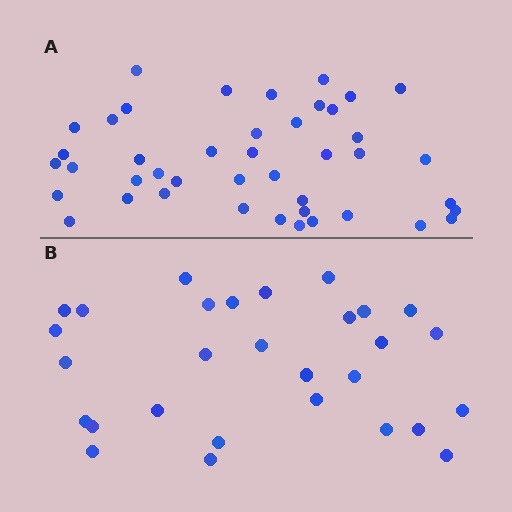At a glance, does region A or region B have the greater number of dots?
Region A (the top region) has more dots.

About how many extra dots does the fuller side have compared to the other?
Region A has approximately 15 more dots than region B.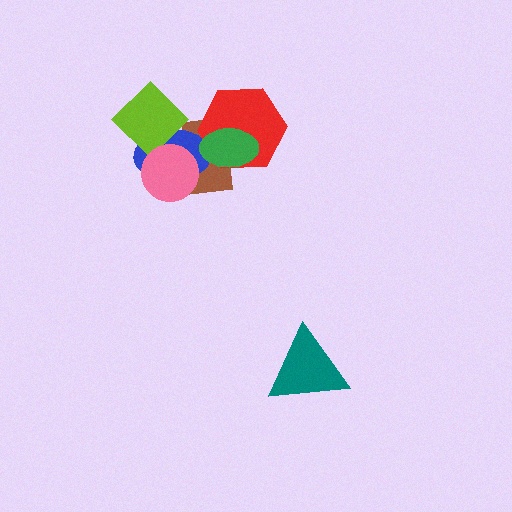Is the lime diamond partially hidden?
Yes, it is partially covered by another shape.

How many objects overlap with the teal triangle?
0 objects overlap with the teal triangle.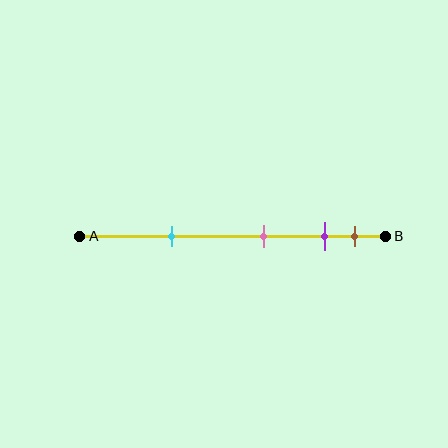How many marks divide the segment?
There are 4 marks dividing the segment.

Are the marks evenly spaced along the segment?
No, the marks are not evenly spaced.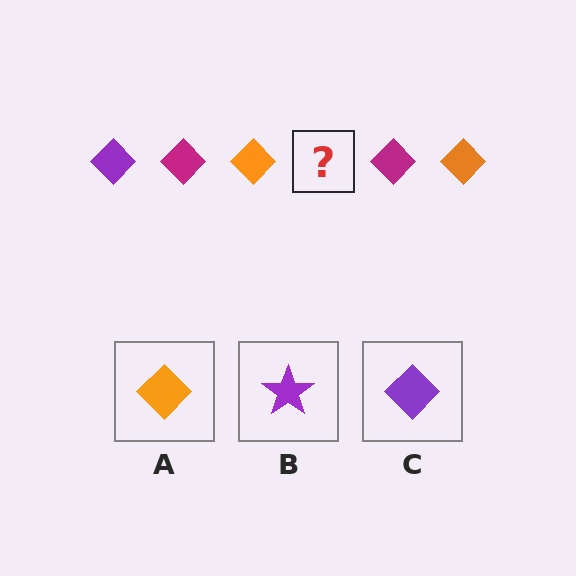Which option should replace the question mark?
Option C.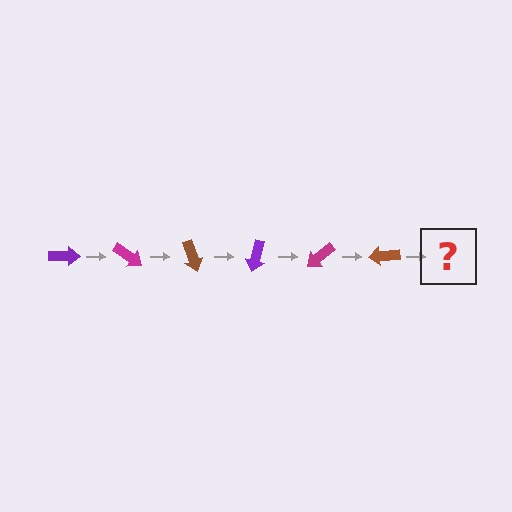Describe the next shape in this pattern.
It should be a purple arrow, rotated 210 degrees from the start.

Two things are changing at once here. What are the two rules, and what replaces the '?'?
The two rules are that it rotates 35 degrees each step and the color cycles through purple, magenta, and brown. The '?' should be a purple arrow, rotated 210 degrees from the start.